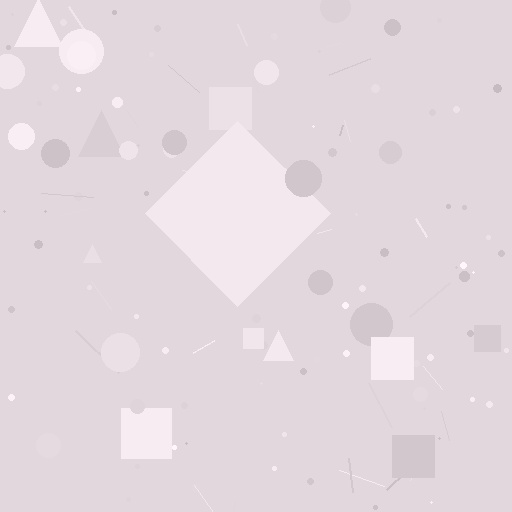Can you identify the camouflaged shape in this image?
The camouflaged shape is a diamond.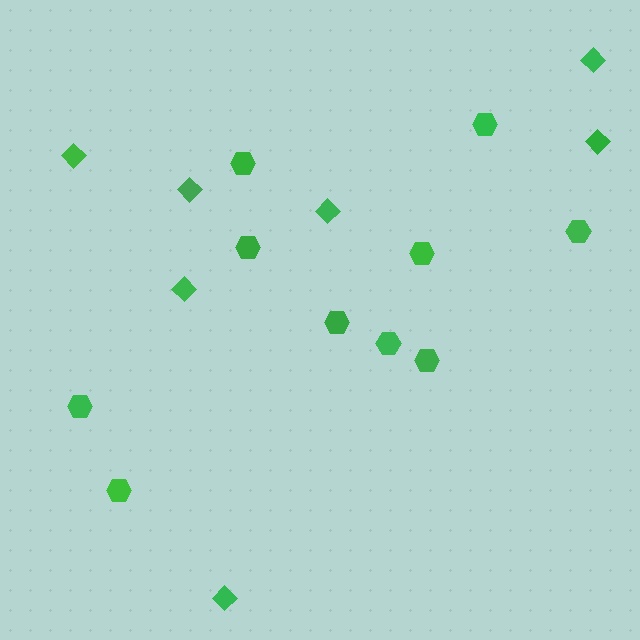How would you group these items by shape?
There are 2 groups: one group of diamonds (7) and one group of hexagons (10).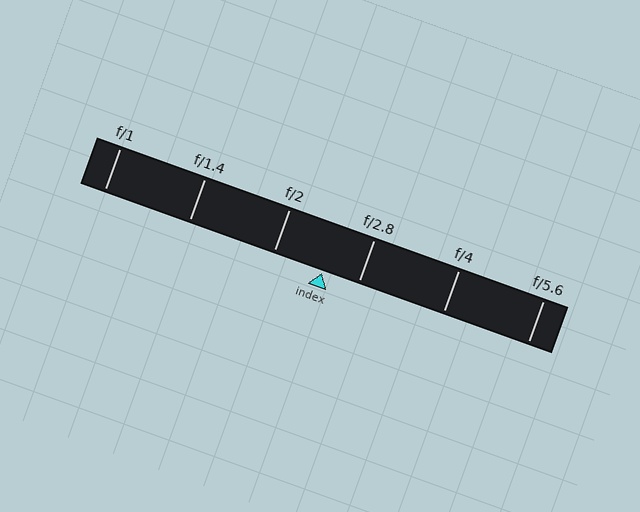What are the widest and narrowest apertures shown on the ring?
The widest aperture shown is f/1 and the narrowest is f/5.6.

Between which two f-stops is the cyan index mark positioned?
The index mark is between f/2 and f/2.8.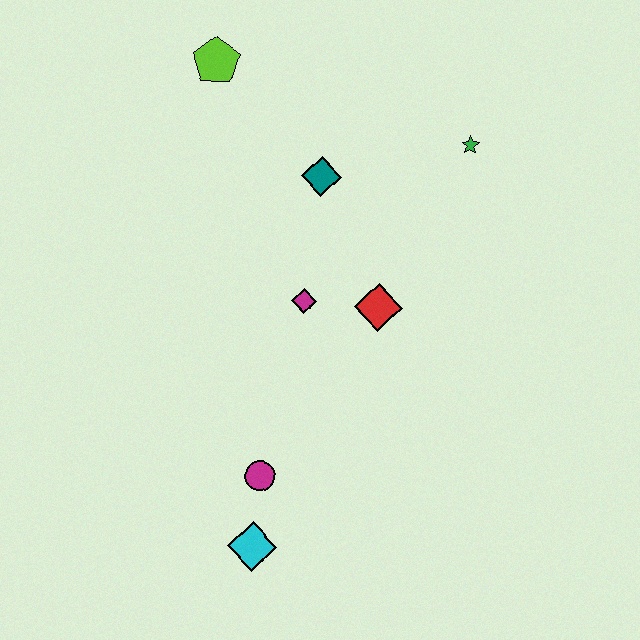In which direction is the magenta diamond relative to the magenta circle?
The magenta diamond is above the magenta circle.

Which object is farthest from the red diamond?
The lime pentagon is farthest from the red diamond.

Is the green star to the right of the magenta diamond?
Yes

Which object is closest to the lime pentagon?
The teal diamond is closest to the lime pentagon.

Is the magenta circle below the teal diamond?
Yes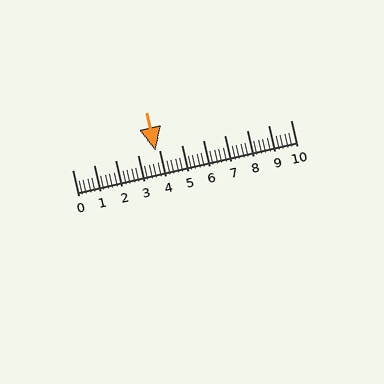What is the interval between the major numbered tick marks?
The major tick marks are spaced 1 units apart.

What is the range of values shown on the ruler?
The ruler shows values from 0 to 10.